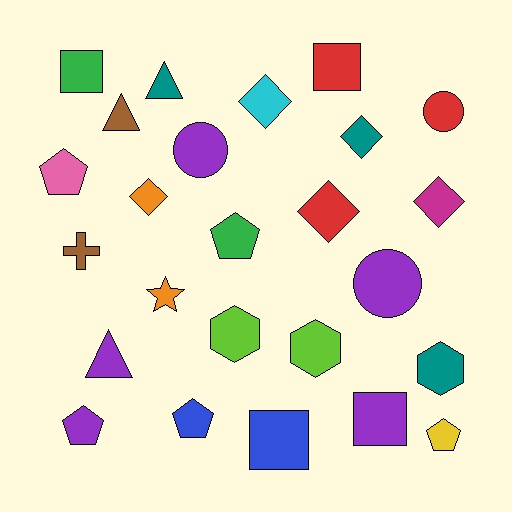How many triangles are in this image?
There are 3 triangles.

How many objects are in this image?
There are 25 objects.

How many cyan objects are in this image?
There is 1 cyan object.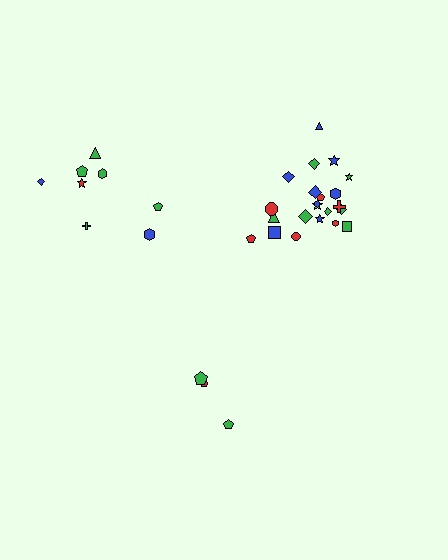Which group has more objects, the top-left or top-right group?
The top-right group.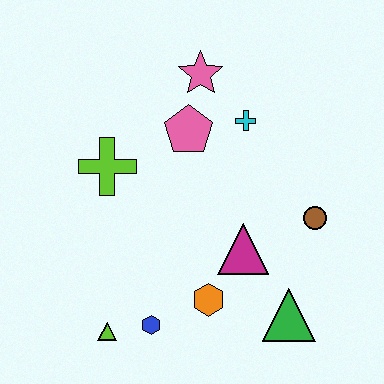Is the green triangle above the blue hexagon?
Yes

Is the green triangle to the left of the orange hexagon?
No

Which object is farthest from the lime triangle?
The pink star is farthest from the lime triangle.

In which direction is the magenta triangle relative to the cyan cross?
The magenta triangle is below the cyan cross.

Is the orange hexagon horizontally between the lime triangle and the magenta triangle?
Yes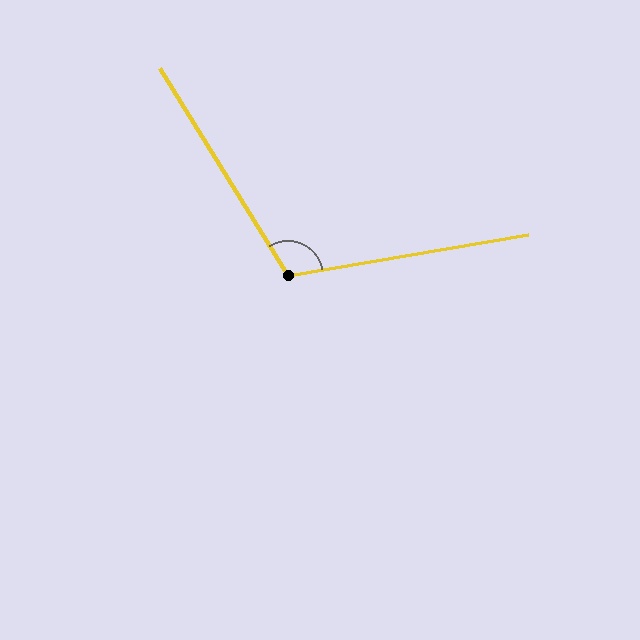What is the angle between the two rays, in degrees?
Approximately 112 degrees.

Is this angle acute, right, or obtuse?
It is obtuse.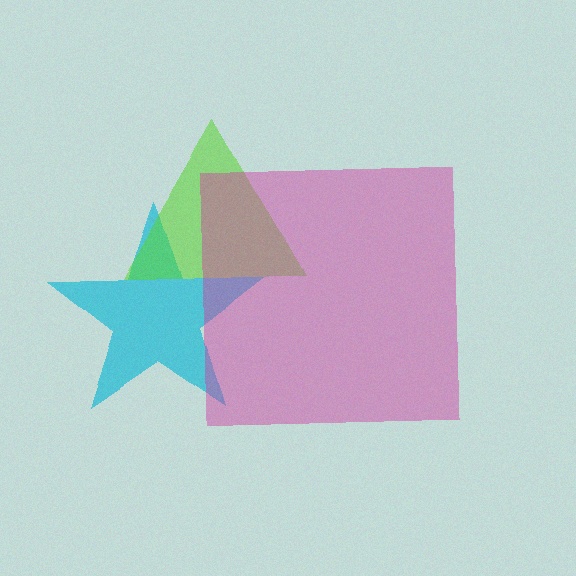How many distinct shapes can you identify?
There are 3 distinct shapes: a cyan star, a lime triangle, a magenta square.